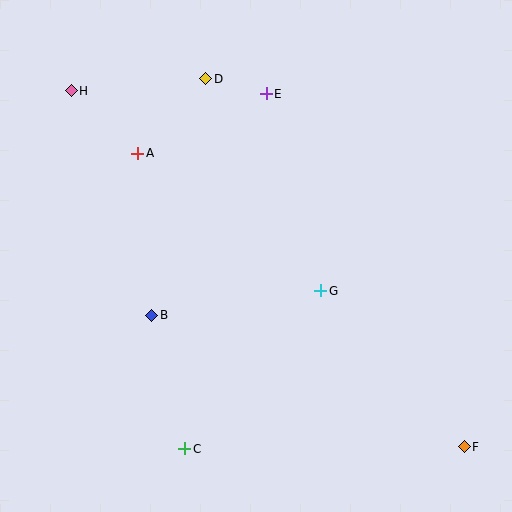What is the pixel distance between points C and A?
The distance between C and A is 300 pixels.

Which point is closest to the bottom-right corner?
Point F is closest to the bottom-right corner.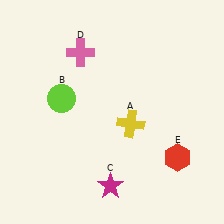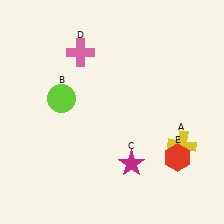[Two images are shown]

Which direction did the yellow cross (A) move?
The yellow cross (A) moved right.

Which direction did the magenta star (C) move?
The magenta star (C) moved up.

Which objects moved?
The objects that moved are: the yellow cross (A), the magenta star (C).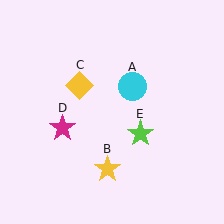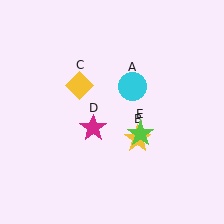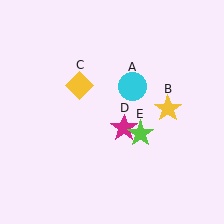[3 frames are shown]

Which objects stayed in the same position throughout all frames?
Cyan circle (object A) and yellow diamond (object C) and lime star (object E) remained stationary.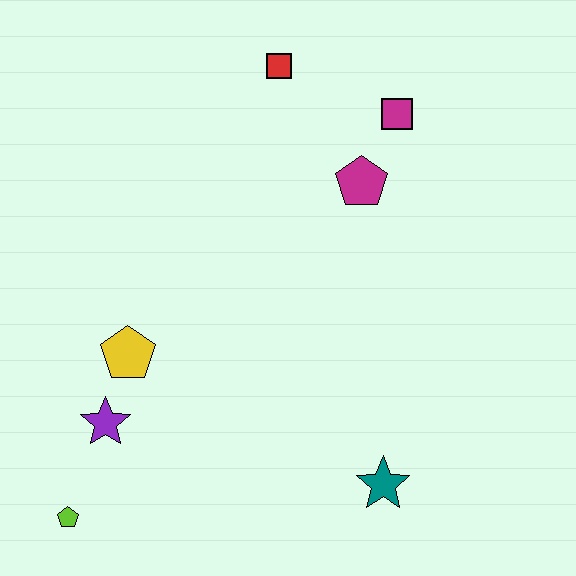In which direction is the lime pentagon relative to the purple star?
The lime pentagon is below the purple star.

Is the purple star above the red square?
No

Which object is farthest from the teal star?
The red square is farthest from the teal star.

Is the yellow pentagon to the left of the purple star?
No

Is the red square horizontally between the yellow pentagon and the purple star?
No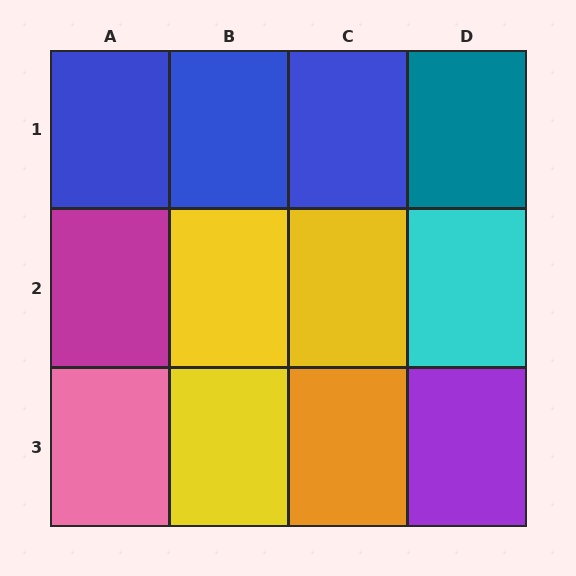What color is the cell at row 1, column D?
Teal.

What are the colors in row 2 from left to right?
Magenta, yellow, yellow, cyan.